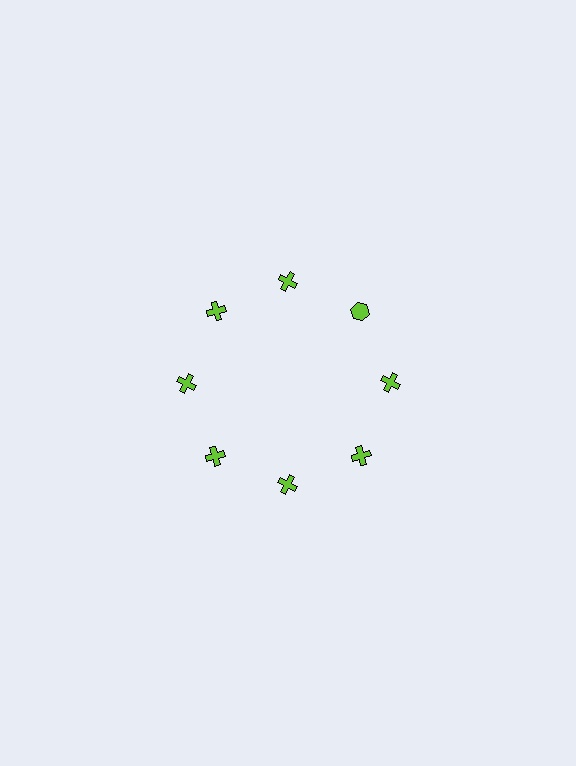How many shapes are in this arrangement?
There are 8 shapes arranged in a ring pattern.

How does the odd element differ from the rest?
It has a different shape: hexagon instead of cross.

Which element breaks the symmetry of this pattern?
The lime hexagon at roughly the 2 o'clock position breaks the symmetry. All other shapes are lime crosses.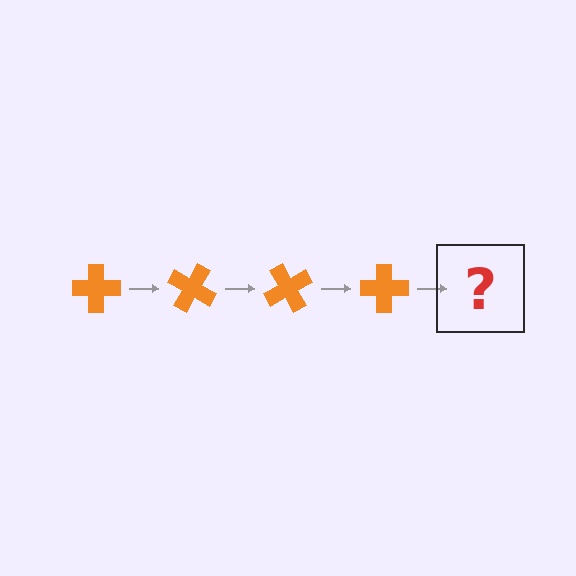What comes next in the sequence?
The next element should be an orange cross rotated 120 degrees.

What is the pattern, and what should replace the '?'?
The pattern is that the cross rotates 30 degrees each step. The '?' should be an orange cross rotated 120 degrees.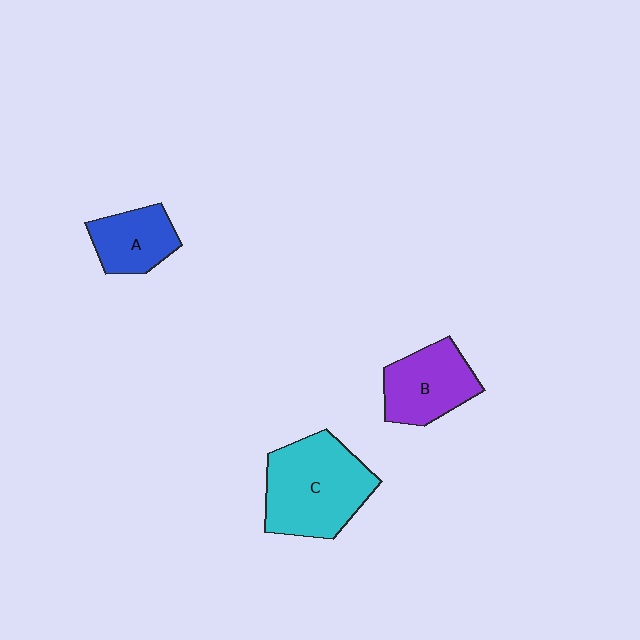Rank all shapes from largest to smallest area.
From largest to smallest: C (cyan), B (purple), A (blue).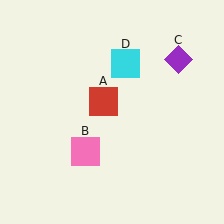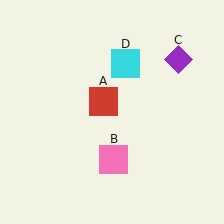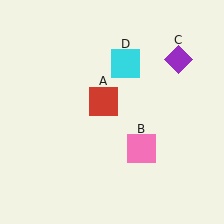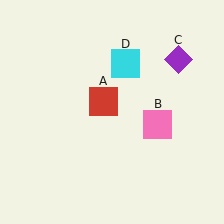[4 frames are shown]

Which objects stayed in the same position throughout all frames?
Red square (object A) and purple diamond (object C) and cyan square (object D) remained stationary.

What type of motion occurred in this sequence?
The pink square (object B) rotated counterclockwise around the center of the scene.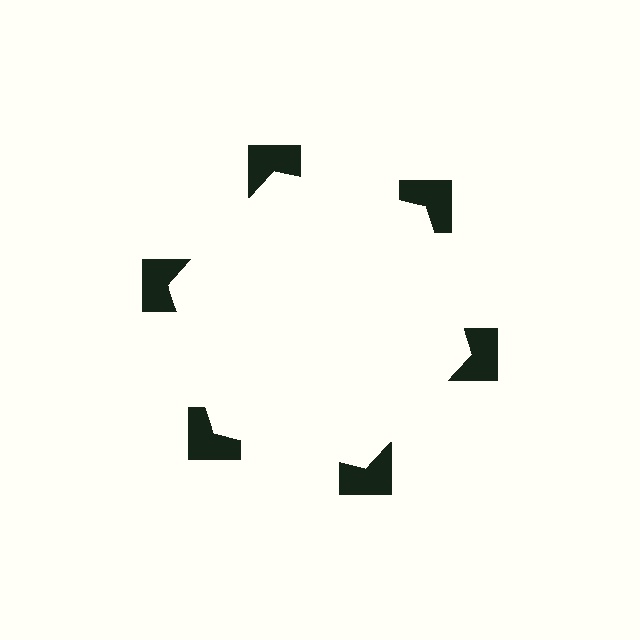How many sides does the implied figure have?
6 sides.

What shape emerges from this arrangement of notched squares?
An illusory hexagon — its edges are inferred from the aligned wedge cuts in the notched squares, not physically drawn.